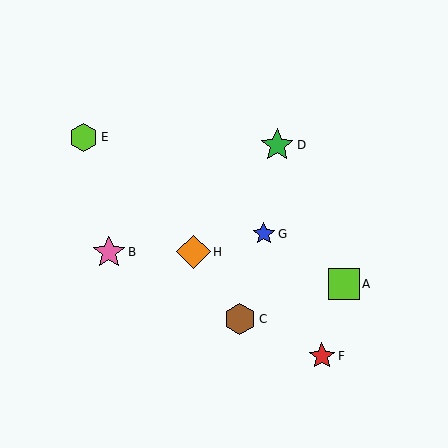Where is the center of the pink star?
The center of the pink star is at (109, 252).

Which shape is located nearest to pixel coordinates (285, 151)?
The green star (labeled D) at (277, 145) is nearest to that location.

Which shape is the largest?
The orange diamond (labeled H) is the largest.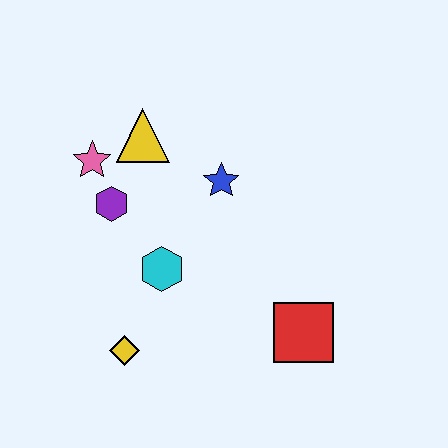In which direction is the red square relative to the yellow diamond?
The red square is to the right of the yellow diamond.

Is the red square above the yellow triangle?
No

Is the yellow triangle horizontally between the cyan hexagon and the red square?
No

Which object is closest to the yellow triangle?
The pink star is closest to the yellow triangle.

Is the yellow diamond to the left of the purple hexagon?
No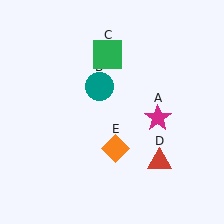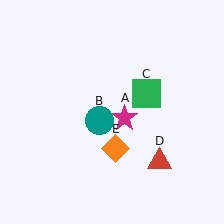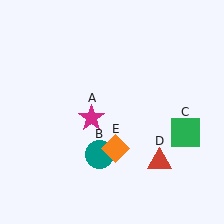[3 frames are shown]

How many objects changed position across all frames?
3 objects changed position: magenta star (object A), teal circle (object B), green square (object C).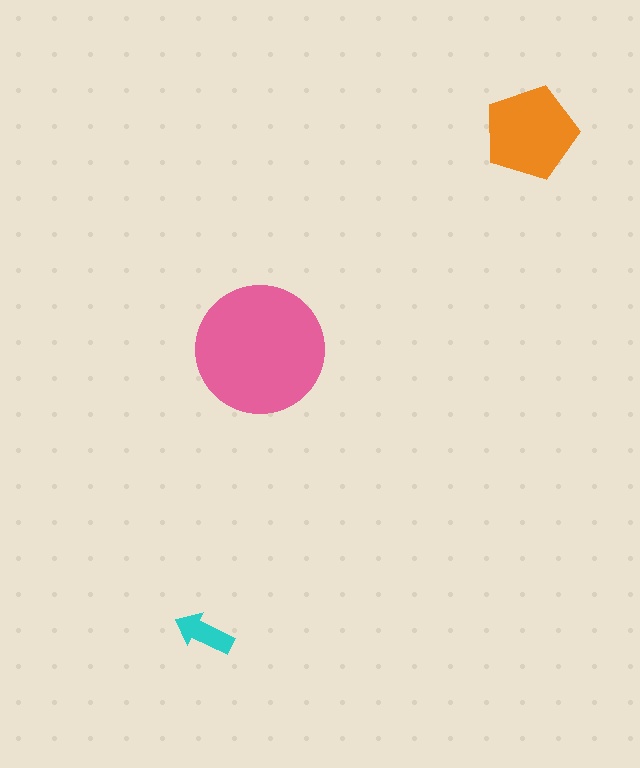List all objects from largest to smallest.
The pink circle, the orange pentagon, the cyan arrow.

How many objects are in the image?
There are 3 objects in the image.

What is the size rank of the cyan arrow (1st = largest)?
3rd.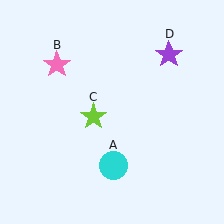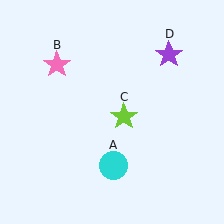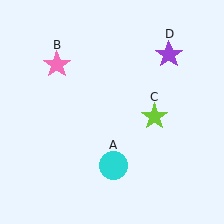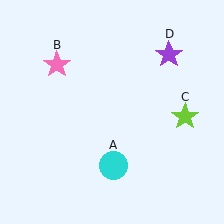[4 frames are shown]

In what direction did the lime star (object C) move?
The lime star (object C) moved right.